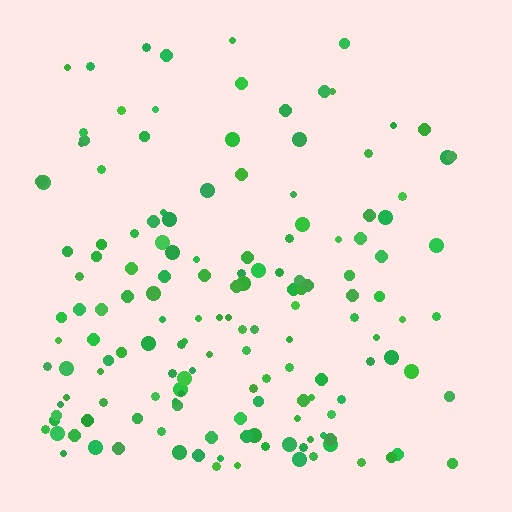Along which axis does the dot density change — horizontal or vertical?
Vertical.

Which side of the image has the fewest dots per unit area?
The top.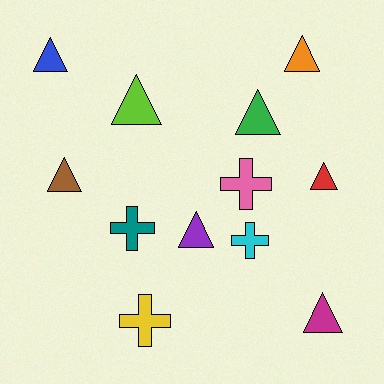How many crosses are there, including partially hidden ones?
There are 4 crosses.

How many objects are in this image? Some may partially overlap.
There are 12 objects.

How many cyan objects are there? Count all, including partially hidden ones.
There is 1 cyan object.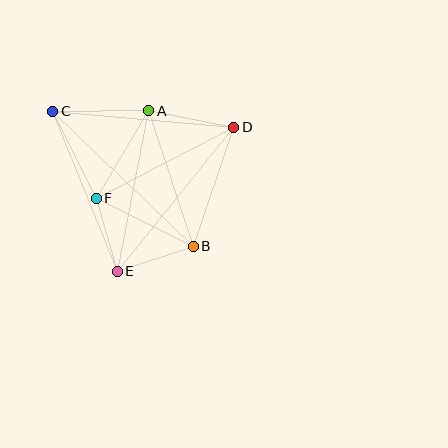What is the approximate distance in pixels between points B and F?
The distance between B and F is approximately 108 pixels.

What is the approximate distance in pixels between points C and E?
The distance between C and E is approximately 173 pixels.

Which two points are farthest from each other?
Points B and C are farthest from each other.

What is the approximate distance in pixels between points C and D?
The distance between C and D is approximately 182 pixels.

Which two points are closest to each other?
Points E and F are closest to each other.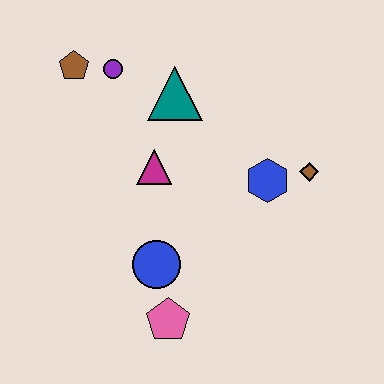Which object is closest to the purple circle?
The brown pentagon is closest to the purple circle.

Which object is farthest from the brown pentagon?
The pink pentagon is farthest from the brown pentagon.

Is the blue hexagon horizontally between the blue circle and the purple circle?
No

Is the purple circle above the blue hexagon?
Yes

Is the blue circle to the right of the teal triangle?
No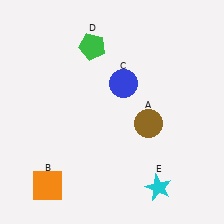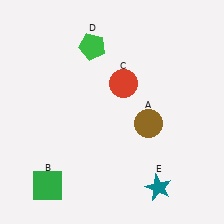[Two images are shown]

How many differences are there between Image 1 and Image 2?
There are 3 differences between the two images.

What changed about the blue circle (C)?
In Image 1, C is blue. In Image 2, it changed to red.